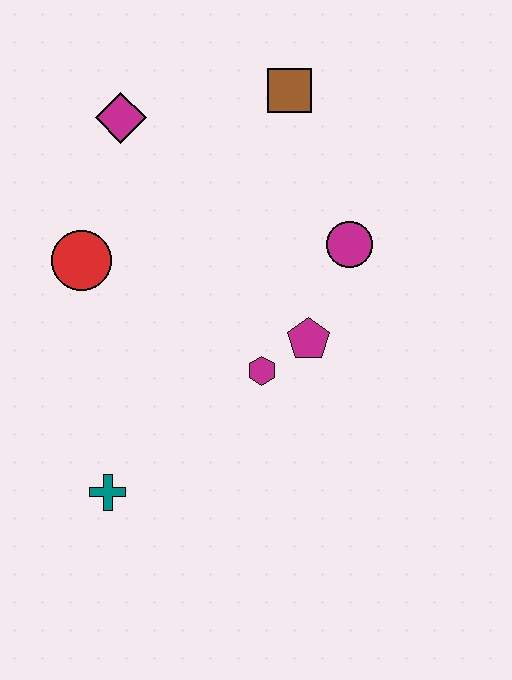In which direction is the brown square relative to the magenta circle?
The brown square is above the magenta circle.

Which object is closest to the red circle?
The magenta diamond is closest to the red circle.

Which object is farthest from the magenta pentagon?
The magenta diamond is farthest from the magenta pentagon.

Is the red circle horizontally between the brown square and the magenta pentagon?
No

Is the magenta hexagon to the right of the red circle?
Yes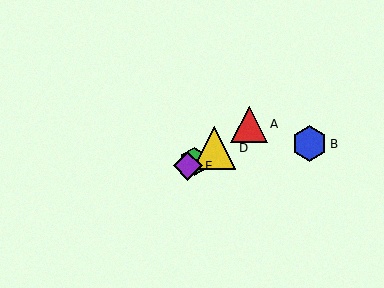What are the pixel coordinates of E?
Object E is at (188, 166).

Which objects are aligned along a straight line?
Objects A, C, D, E are aligned along a straight line.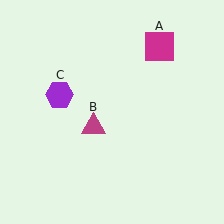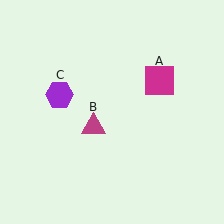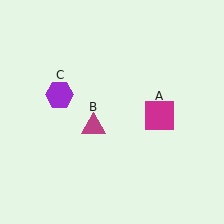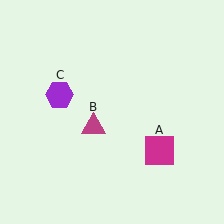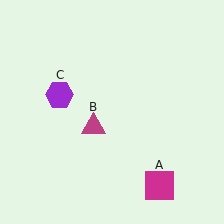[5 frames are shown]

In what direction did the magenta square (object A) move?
The magenta square (object A) moved down.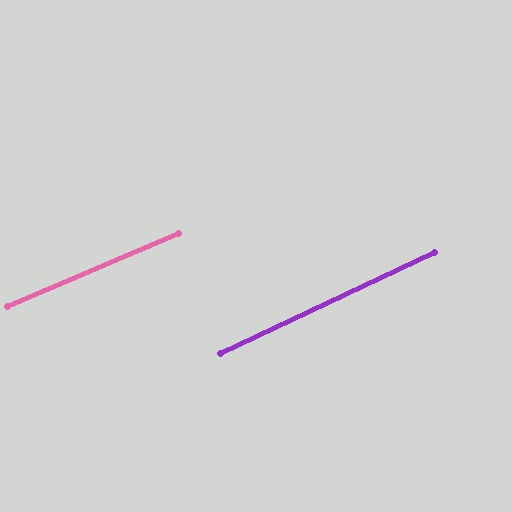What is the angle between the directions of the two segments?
Approximately 2 degrees.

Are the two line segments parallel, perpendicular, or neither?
Parallel — their directions differ by only 1.9°.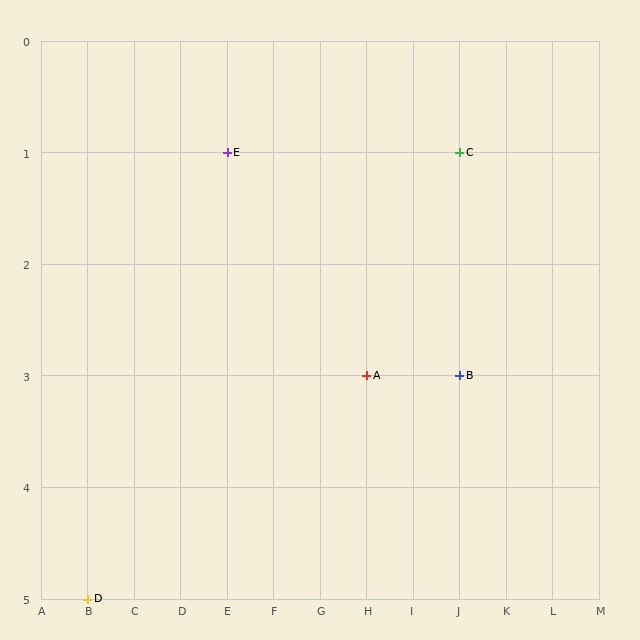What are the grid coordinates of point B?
Point B is at grid coordinates (J, 3).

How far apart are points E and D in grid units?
Points E and D are 3 columns and 4 rows apart (about 5.0 grid units diagonally).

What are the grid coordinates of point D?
Point D is at grid coordinates (B, 5).